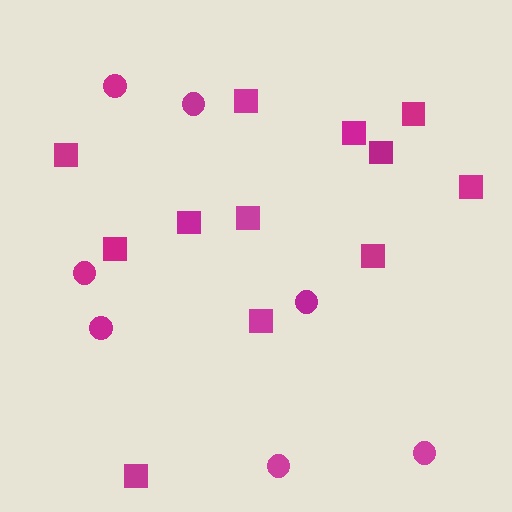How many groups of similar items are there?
There are 2 groups: one group of squares (12) and one group of circles (7).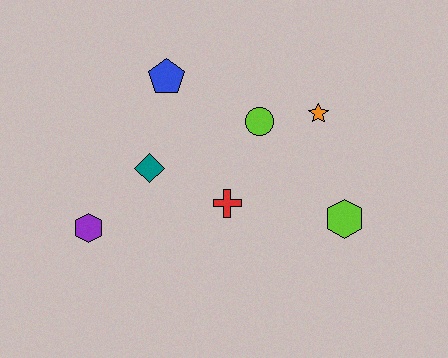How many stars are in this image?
There is 1 star.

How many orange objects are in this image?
There is 1 orange object.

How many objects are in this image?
There are 7 objects.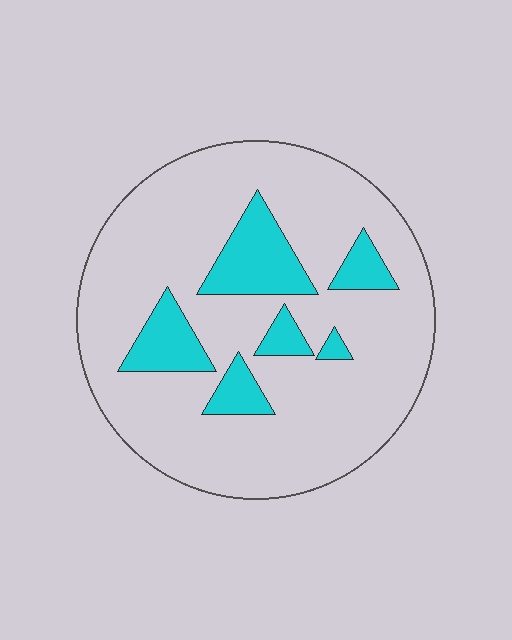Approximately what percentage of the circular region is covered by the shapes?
Approximately 20%.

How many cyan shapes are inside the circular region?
6.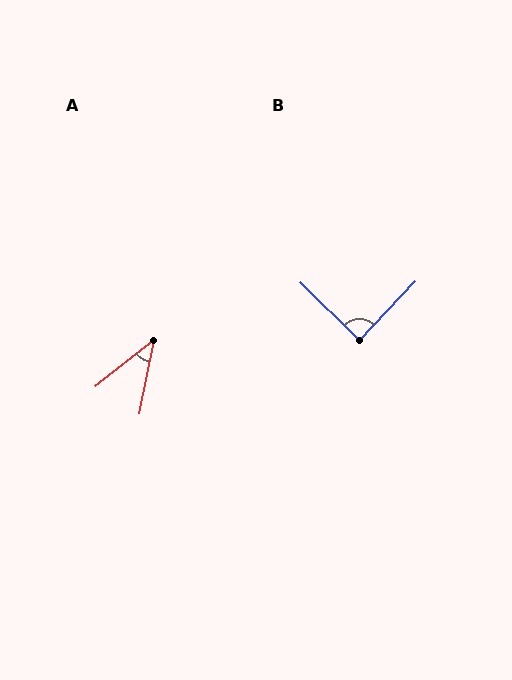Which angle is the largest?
B, at approximately 89 degrees.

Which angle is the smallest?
A, at approximately 40 degrees.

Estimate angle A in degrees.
Approximately 40 degrees.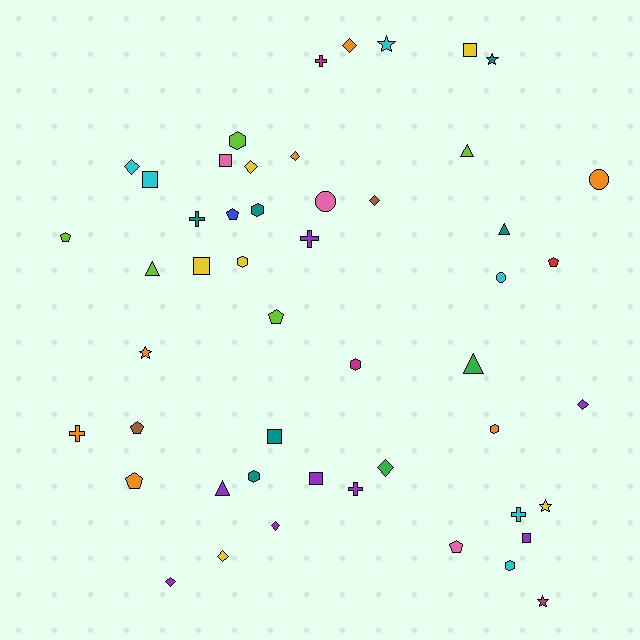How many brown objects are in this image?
There are 2 brown objects.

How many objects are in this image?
There are 50 objects.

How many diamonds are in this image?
There are 10 diamonds.